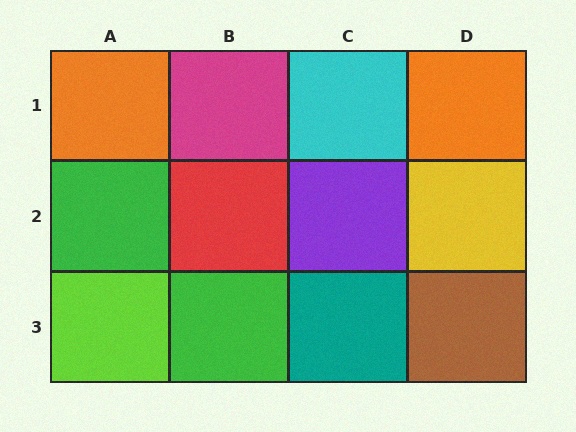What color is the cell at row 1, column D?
Orange.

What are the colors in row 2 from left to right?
Green, red, purple, yellow.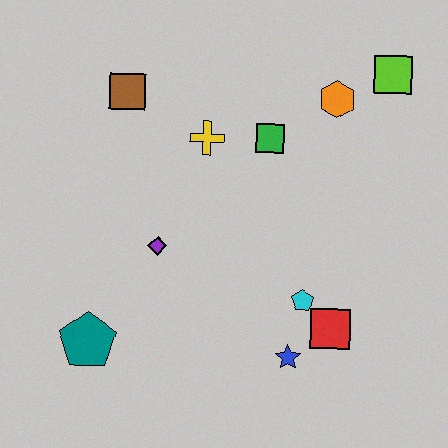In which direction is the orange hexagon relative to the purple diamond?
The orange hexagon is to the right of the purple diamond.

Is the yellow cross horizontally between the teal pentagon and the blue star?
Yes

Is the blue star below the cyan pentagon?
Yes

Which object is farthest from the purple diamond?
The lime square is farthest from the purple diamond.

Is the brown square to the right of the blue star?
No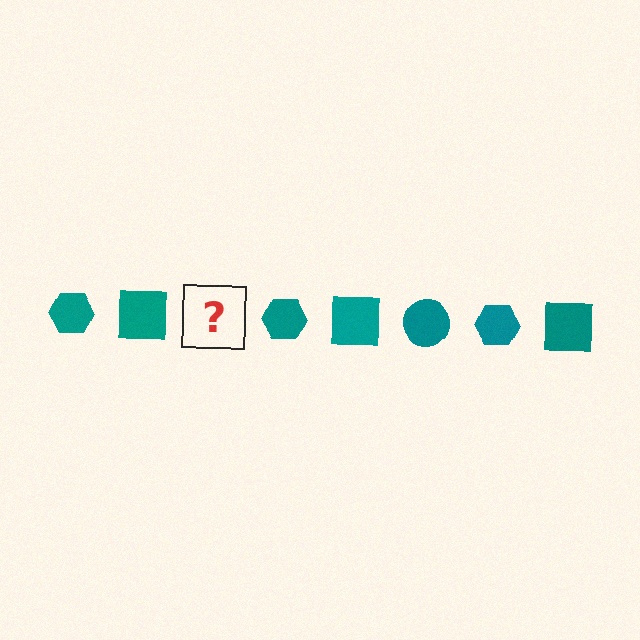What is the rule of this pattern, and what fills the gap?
The rule is that the pattern cycles through hexagon, square, circle shapes in teal. The gap should be filled with a teal circle.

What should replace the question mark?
The question mark should be replaced with a teal circle.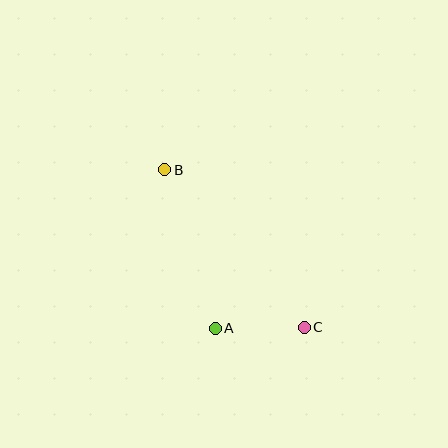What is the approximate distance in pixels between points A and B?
The distance between A and B is approximately 166 pixels.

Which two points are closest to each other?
Points A and C are closest to each other.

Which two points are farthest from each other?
Points B and C are farthest from each other.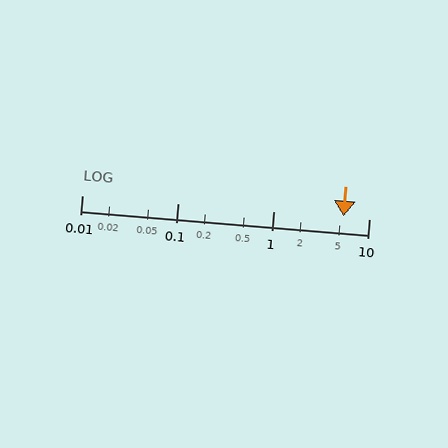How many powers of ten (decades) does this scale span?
The scale spans 3 decades, from 0.01 to 10.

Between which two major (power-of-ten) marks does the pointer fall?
The pointer is between 1 and 10.